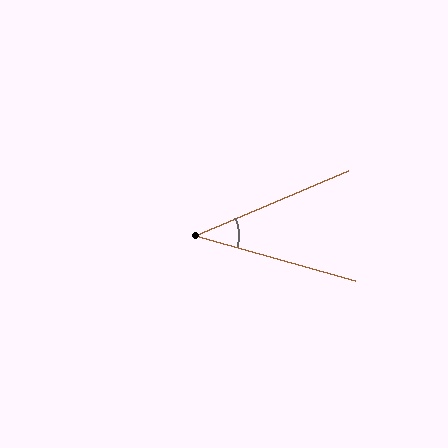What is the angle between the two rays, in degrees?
Approximately 39 degrees.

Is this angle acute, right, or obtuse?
It is acute.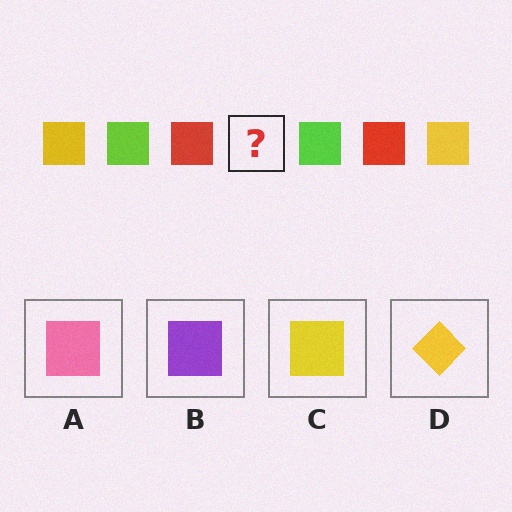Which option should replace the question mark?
Option C.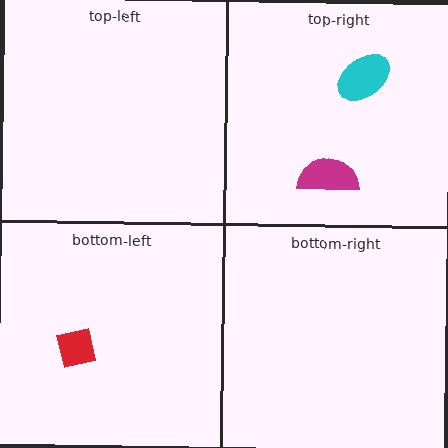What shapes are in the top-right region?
The magenta semicircle, the cyan ellipse.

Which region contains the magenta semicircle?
The top-right region.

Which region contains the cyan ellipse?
The top-right region.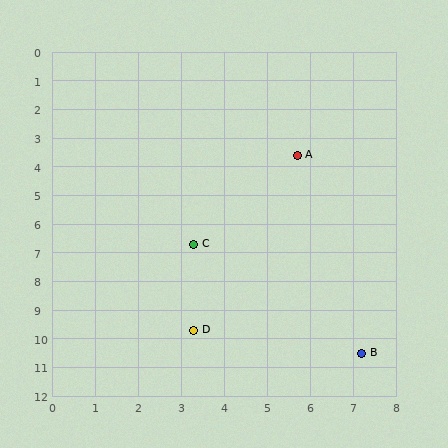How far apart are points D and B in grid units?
Points D and B are about 4.0 grid units apart.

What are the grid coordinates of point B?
Point B is at approximately (7.2, 10.5).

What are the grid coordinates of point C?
Point C is at approximately (3.3, 6.7).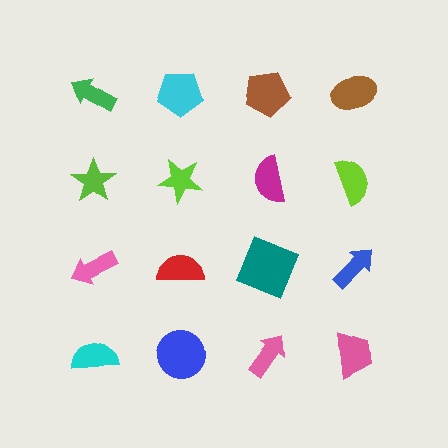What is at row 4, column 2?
A blue circle.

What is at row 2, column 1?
A lime star.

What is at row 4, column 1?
A cyan semicircle.